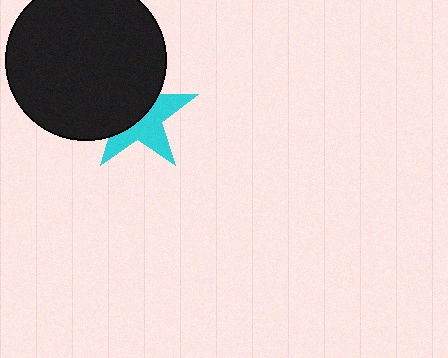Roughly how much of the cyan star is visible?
About half of it is visible (roughly 49%).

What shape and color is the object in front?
The object in front is a black circle.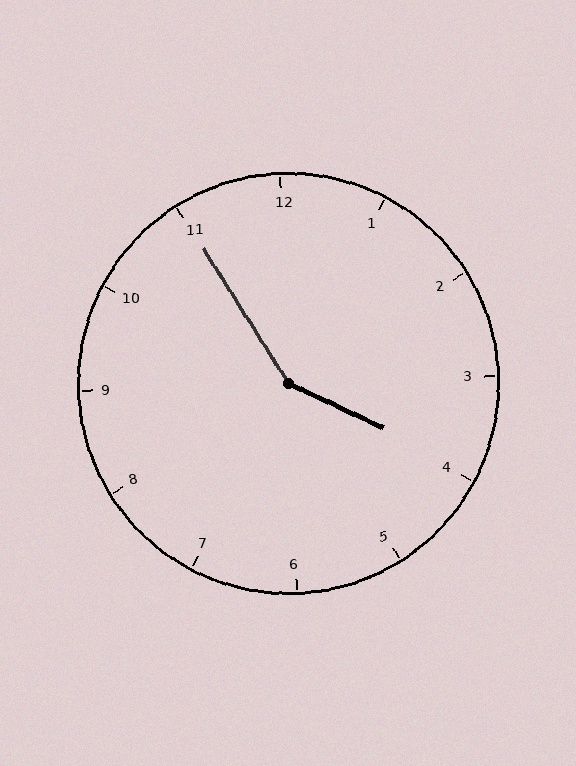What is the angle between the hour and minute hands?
Approximately 148 degrees.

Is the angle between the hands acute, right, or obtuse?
It is obtuse.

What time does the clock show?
3:55.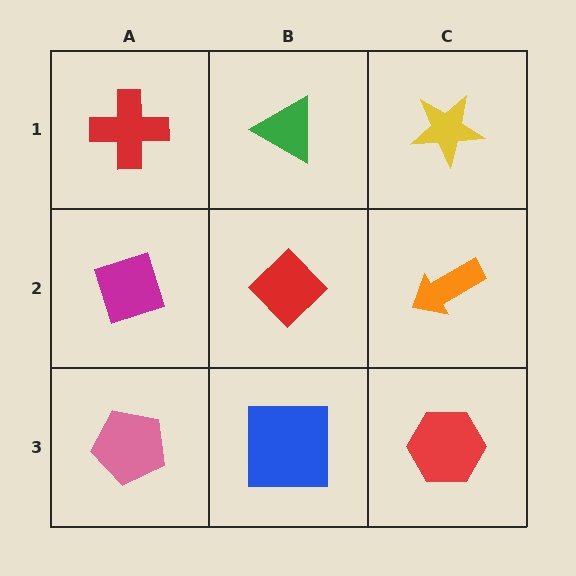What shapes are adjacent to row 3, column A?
A magenta diamond (row 2, column A), a blue square (row 3, column B).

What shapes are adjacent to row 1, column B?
A red diamond (row 2, column B), a red cross (row 1, column A), a yellow star (row 1, column C).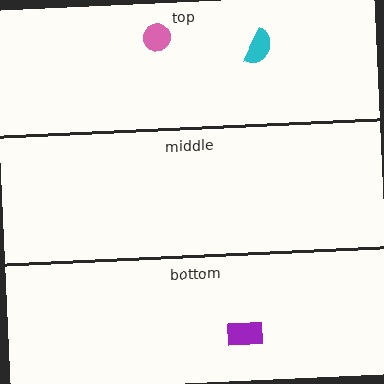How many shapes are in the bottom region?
1.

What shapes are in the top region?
The pink circle, the cyan semicircle.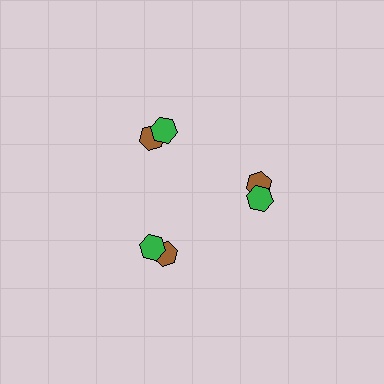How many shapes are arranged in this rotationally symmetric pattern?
There are 6 shapes, arranged in 3 groups of 2.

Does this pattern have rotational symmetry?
Yes, this pattern has 3-fold rotational symmetry. It looks the same after rotating 120 degrees around the center.